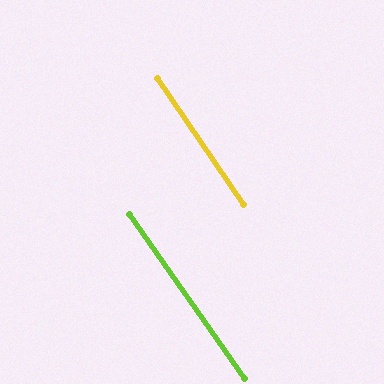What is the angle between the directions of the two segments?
Approximately 1 degree.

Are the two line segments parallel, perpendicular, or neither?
Parallel — their directions differ by only 0.8°.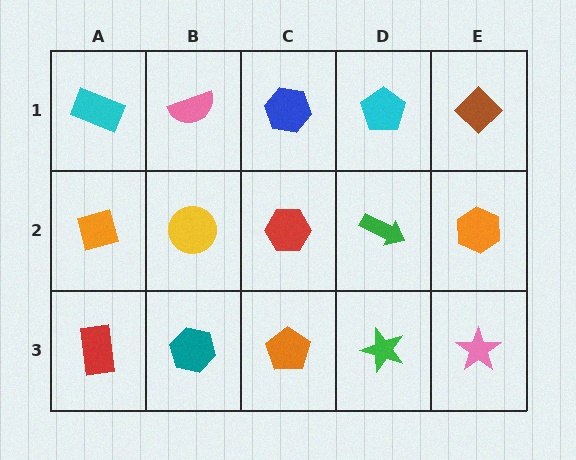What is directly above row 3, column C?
A red hexagon.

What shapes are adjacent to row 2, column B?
A pink semicircle (row 1, column B), a teal hexagon (row 3, column B), an orange square (row 2, column A), a red hexagon (row 2, column C).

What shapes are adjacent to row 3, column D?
A green arrow (row 2, column D), an orange pentagon (row 3, column C), a pink star (row 3, column E).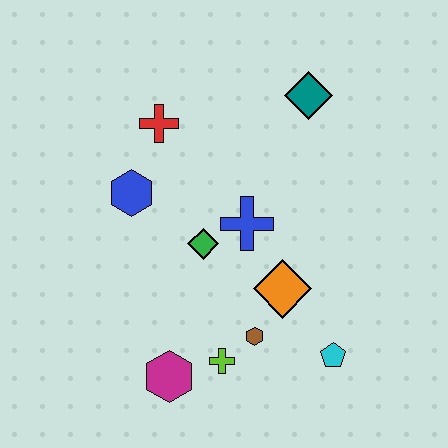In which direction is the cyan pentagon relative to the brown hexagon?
The cyan pentagon is to the right of the brown hexagon.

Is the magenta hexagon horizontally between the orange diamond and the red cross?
Yes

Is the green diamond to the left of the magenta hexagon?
No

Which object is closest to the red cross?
The blue hexagon is closest to the red cross.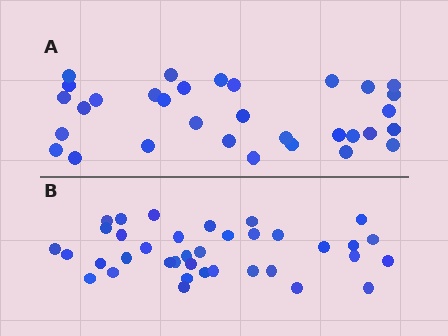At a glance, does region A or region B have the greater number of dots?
Region B (the bottom region) has more dots.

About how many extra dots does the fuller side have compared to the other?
Region B has about 5 more dots than region A.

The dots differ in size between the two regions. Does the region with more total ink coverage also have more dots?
No. Region A has more total ink coverage because its dots are larger, but region B actually contains more individual dots. Total area can be misleading — the number of items is what matters here.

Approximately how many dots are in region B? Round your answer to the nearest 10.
About 40 dots. (The exact count is 37, which rounds to 40.)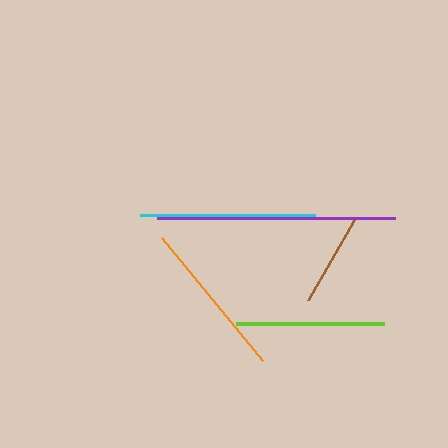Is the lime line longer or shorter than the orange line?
The orange line is longer than the lime line.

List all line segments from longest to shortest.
From longest to shortest: purple, cyan, orange, lime, brown.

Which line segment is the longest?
The purple line is the longest at approximately 239 pixels.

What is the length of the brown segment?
The brown segment is approximately 93 pixels long.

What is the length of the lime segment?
The lime segment is approximately 149 pixels long.